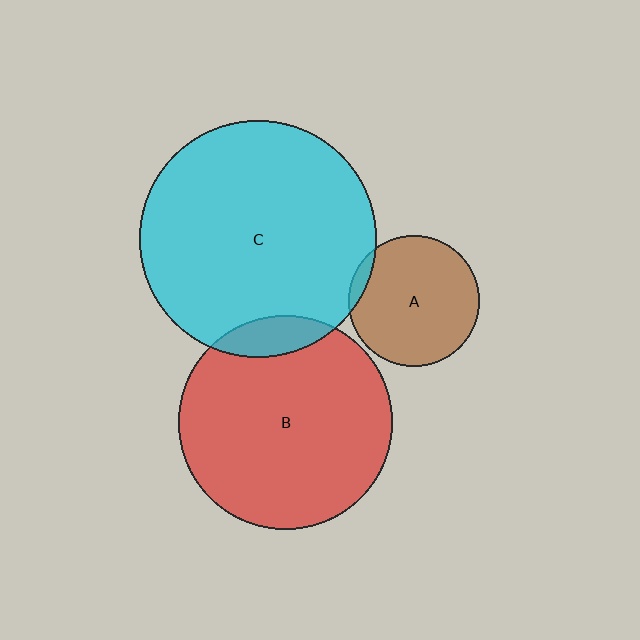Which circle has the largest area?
Circle C (cyan).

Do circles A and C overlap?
Yes.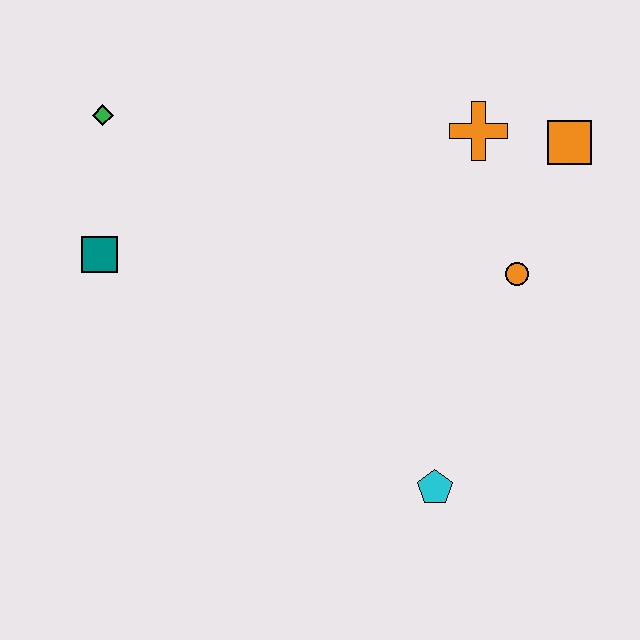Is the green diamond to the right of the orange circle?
No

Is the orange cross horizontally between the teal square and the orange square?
Yes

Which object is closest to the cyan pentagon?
The orange circle is closest to the cyan pentagon.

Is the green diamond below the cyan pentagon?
No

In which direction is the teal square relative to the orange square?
The teal square is to the left of the orange square.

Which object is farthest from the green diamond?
The cyan pentagon is farthest from the green diamond.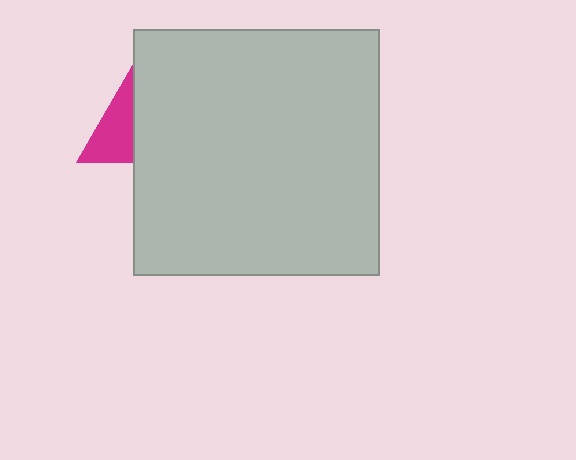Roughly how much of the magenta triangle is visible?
A small part of it is visible (roughly 41%).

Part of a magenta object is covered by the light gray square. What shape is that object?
It is a triangle.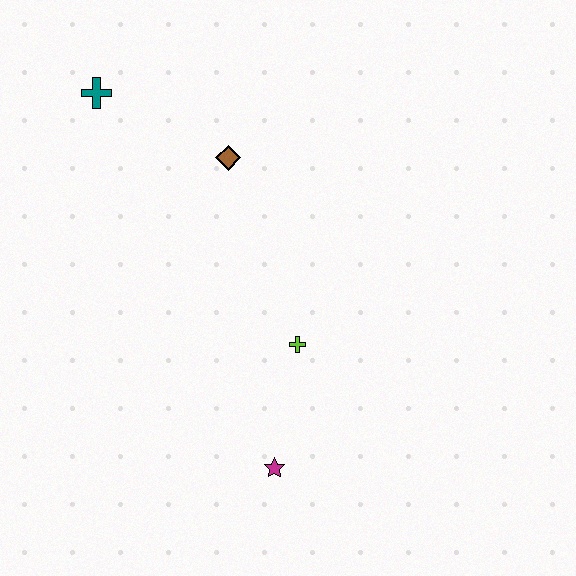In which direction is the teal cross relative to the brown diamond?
The teal cross is to the left of the brown diamond.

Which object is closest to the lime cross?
The magenta star is closest to the lime cross.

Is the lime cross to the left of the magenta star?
No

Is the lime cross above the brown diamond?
No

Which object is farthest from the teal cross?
The magenta star is farthest from the teal cross.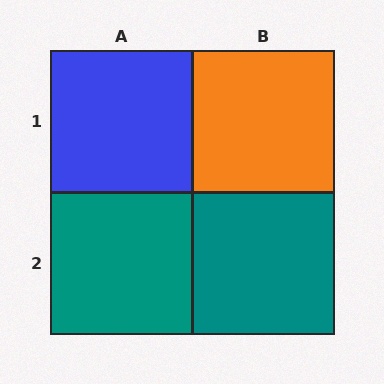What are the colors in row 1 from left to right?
Blue, orange.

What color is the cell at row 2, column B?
Teal.